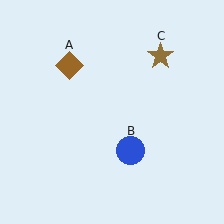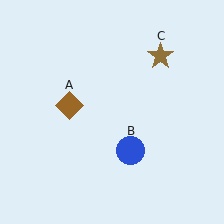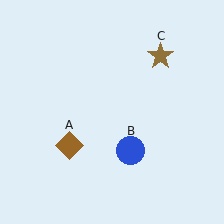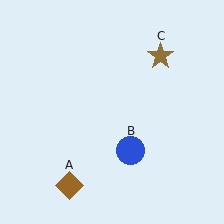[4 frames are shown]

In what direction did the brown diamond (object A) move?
The brown diamond (object A) moved down.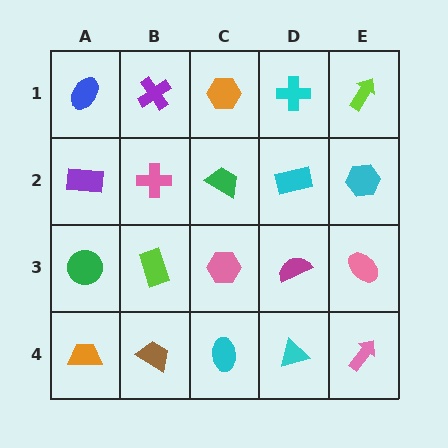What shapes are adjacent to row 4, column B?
A lime rectangle (row 3, column B), an orange trapezoid (row 4, column A), a cyan ellipse (row 4, column C).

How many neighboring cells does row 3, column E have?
3.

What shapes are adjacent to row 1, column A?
A purple rectangle (row 2, column A), a purple cross (row 1, column B).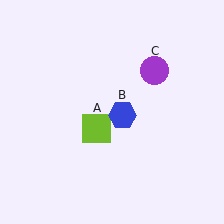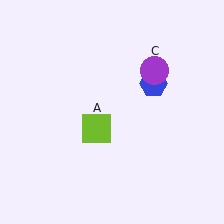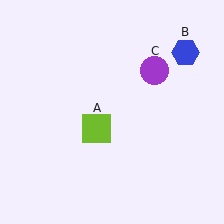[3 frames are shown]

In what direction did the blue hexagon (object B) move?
The blue hexagon (object B) moved up and to the right.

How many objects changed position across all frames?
1 object changed position: blue hexagon (object B).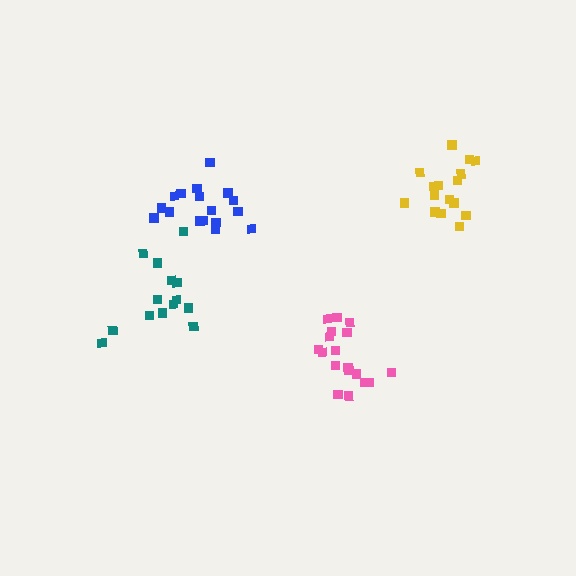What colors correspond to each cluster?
The clusters are colored: yellow, pink, blue, teal.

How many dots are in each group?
Group 1: 16 dots, Group 2: 18 dots, Group 3: 17 dots, Group 4: 14 dots (65 total).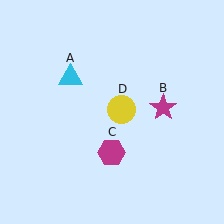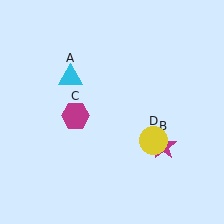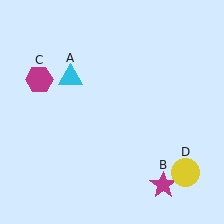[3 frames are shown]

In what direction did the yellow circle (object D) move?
The yellow circle (object D) moved down and to the right.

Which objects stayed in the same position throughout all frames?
Cyan triangle (object A) remained stationary.